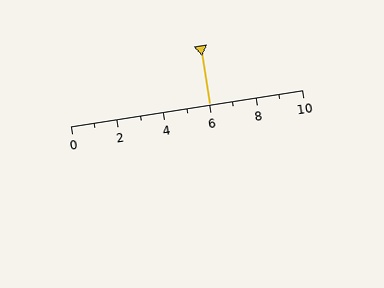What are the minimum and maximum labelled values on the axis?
The axis runs from 0 to 10.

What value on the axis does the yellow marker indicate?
The marker indicates approximately 6.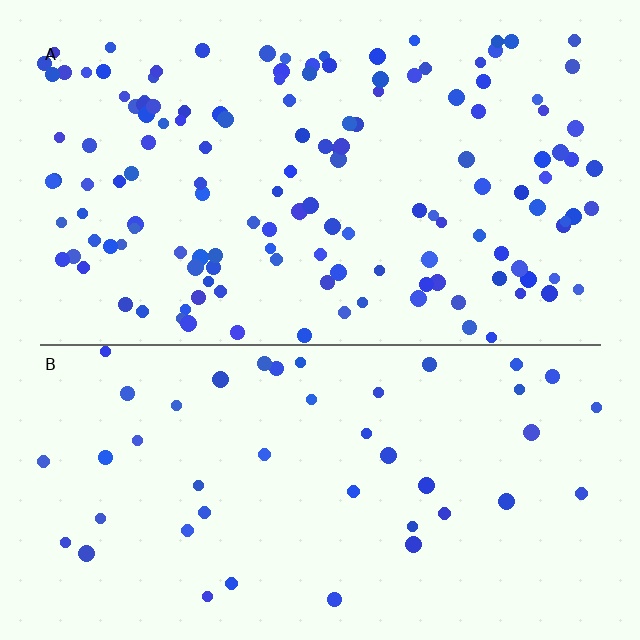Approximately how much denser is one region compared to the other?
Approximately 3.1× — region A over region B.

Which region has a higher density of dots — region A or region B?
A (the top).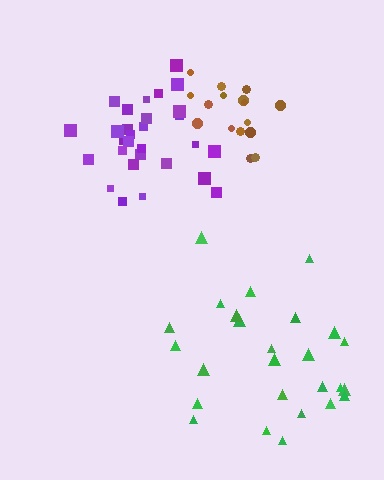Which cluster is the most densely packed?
Purple.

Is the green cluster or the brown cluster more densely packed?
Brown.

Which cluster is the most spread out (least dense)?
Green.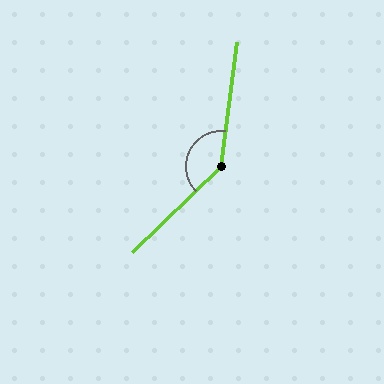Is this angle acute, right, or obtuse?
It is obtuse.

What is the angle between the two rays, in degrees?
Approximately 142 degrees.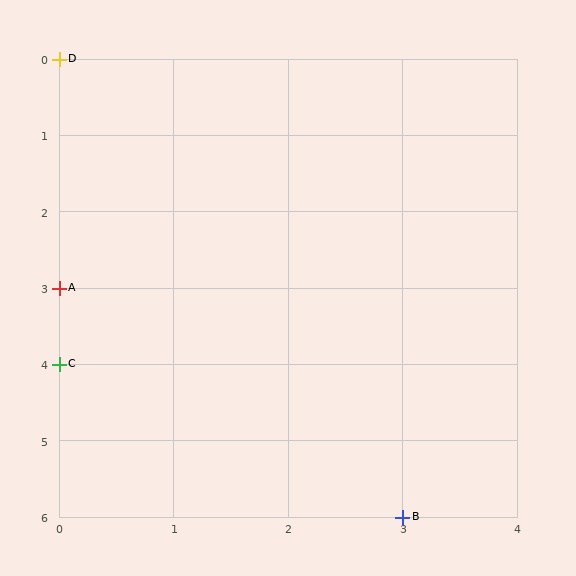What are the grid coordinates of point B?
Point B is at grid coordinates (3, 6).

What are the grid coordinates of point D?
Point D is at grid coordinates (0, 0).